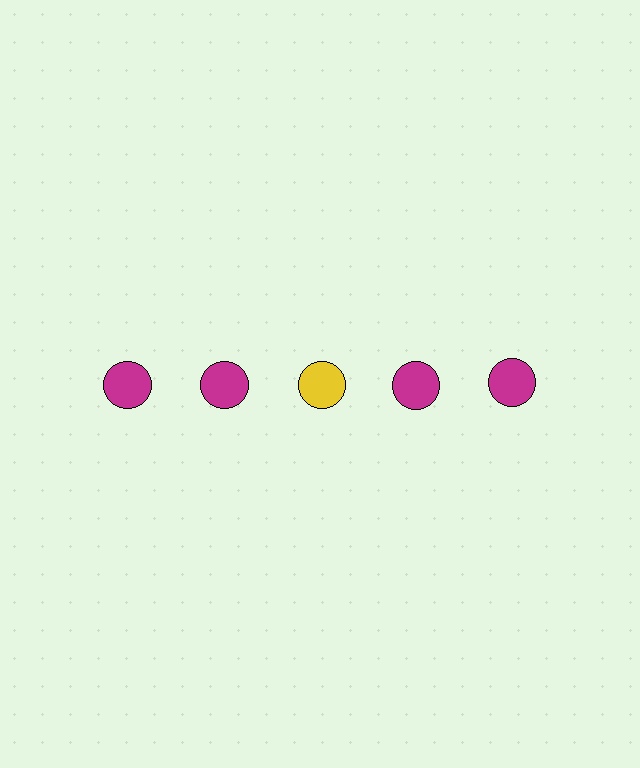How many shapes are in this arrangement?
There are 5 shapes arranged in a grid pattern.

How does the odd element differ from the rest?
It has a different color: yellow instead of magenta.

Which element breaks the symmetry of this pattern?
The yellow circle in the top row, center column breaks the symmetry. All other shapes are magenta circles.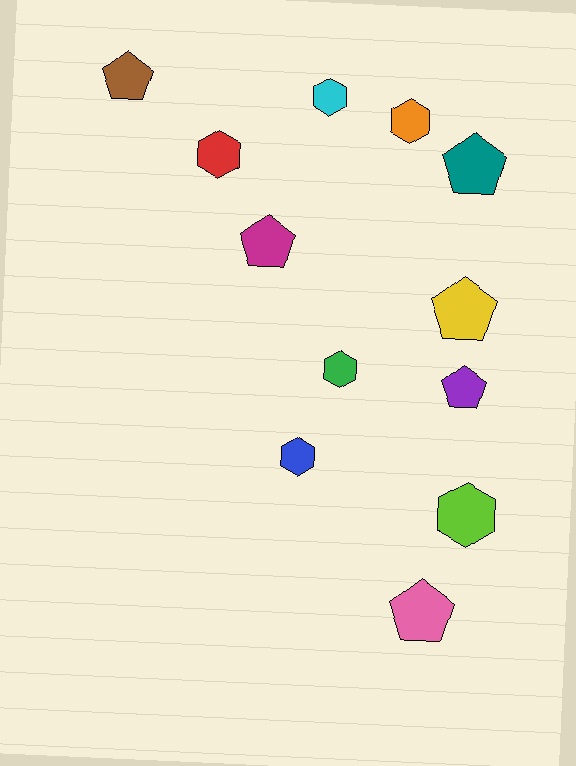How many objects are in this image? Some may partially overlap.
There are 12 objects.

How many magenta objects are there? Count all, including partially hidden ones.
There is 1 magenta object.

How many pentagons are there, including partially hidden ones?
There are 6 pentagons.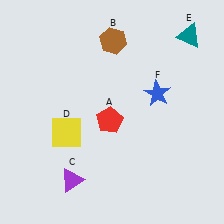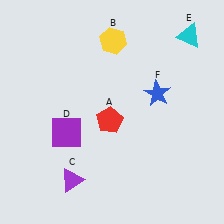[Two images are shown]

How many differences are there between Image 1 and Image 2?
There are 3 differences between the two images.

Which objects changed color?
B changed from brown to yellow. D changed from yellow to purple. E changed from teal to cyan.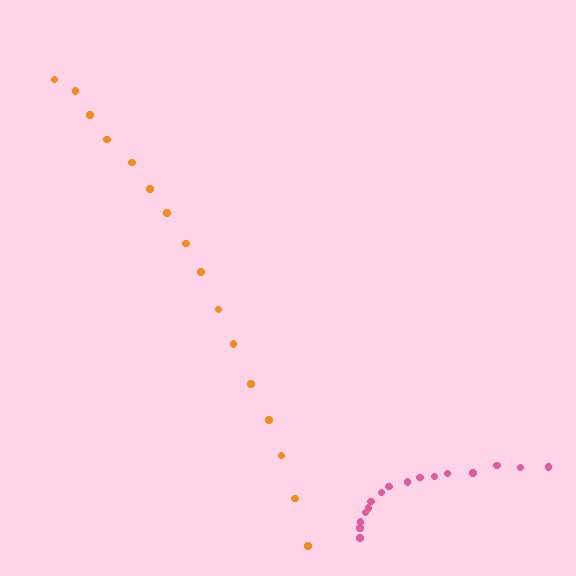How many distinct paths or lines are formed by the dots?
There are 2 distinct paths.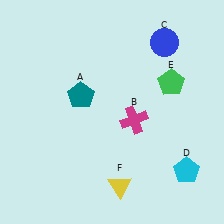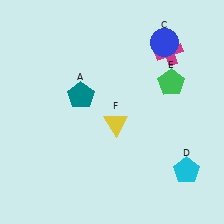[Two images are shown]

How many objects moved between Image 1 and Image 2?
2 objects moved between the two images.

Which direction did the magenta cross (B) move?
The magenta cross (B) moved up.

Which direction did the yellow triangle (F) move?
The yellow triangle (F) moved up.